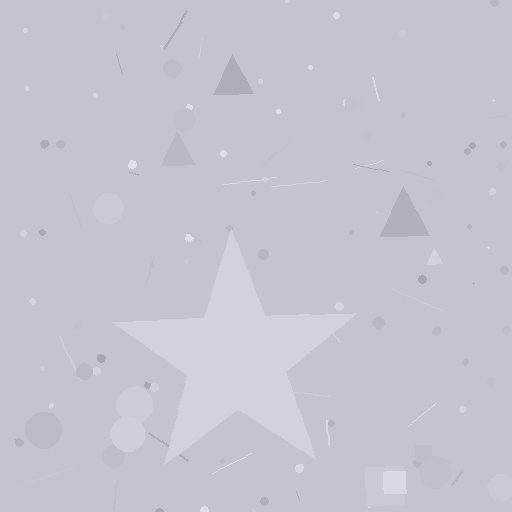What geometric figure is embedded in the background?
A star is embedded in the background.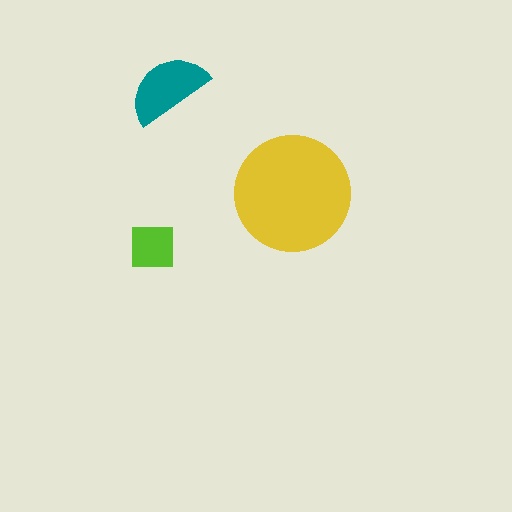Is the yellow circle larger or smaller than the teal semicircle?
Larger.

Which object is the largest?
The yellow circle.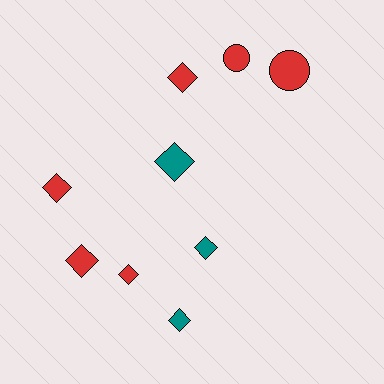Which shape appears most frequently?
Diamond, with 7 objects.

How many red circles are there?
There are 2 red circles.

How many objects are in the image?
There are 9 objects.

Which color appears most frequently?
Red, with 6 objects.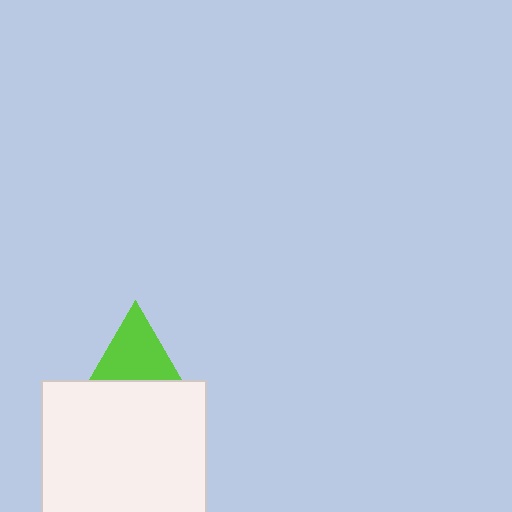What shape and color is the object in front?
The object in front is a white square.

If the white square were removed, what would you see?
You would see the complete lime triangle.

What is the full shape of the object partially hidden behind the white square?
The partially hidden object is a lime triangle.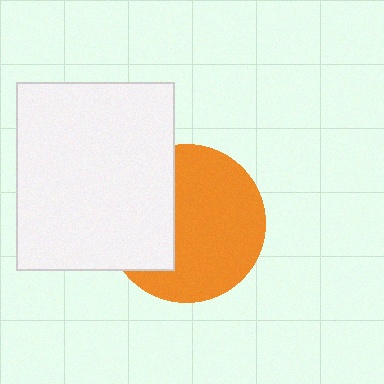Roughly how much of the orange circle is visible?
About half of it is visible (roughly 64%).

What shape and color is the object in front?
The object in front is a white rectangle.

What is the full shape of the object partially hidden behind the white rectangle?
The partially hidden object is an orange circle.